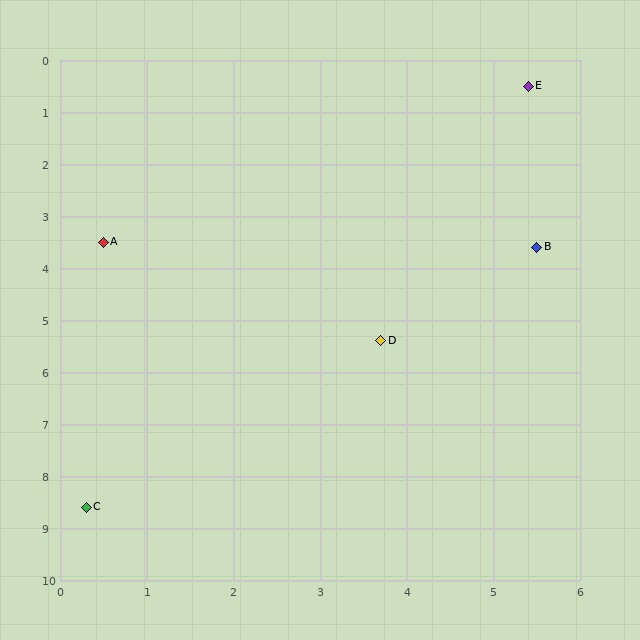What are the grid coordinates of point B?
Point B is at approximately (5.5, 3.6).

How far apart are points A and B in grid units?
Points A and B are about 5.0 grid units apart.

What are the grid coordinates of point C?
Point C is at approximately (0.3, 8.6).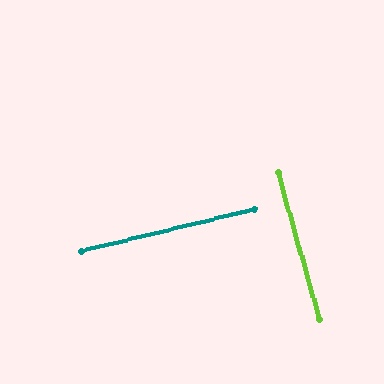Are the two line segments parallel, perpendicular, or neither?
Perpendicular — they meet at approximately 88°.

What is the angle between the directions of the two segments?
Approximately 88 degrees.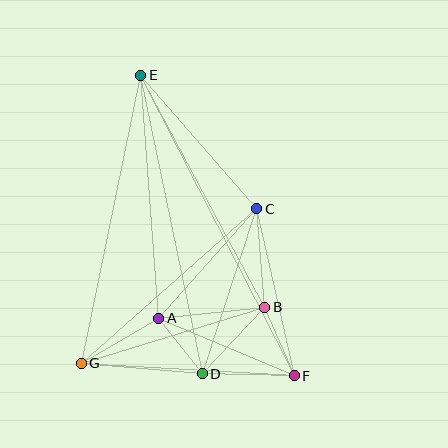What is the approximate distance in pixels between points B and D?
The distance between B and D is approximately 92 pixels.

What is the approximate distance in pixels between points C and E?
The distance between C and E is approximately 177 pixels.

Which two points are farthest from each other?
Points E and F are farthest from each other.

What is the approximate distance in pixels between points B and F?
The distance between B and F is approximately 75 pixels.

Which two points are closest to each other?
Points A and D are closest to each other.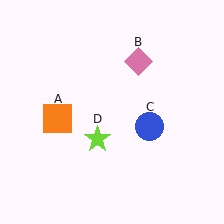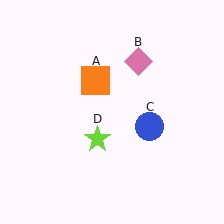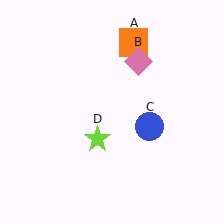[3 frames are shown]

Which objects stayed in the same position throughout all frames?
Pink diamond (object B) and blue circle (object C) and lime star (object D) remained stationary.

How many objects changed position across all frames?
1 object changed position: orange square (object A).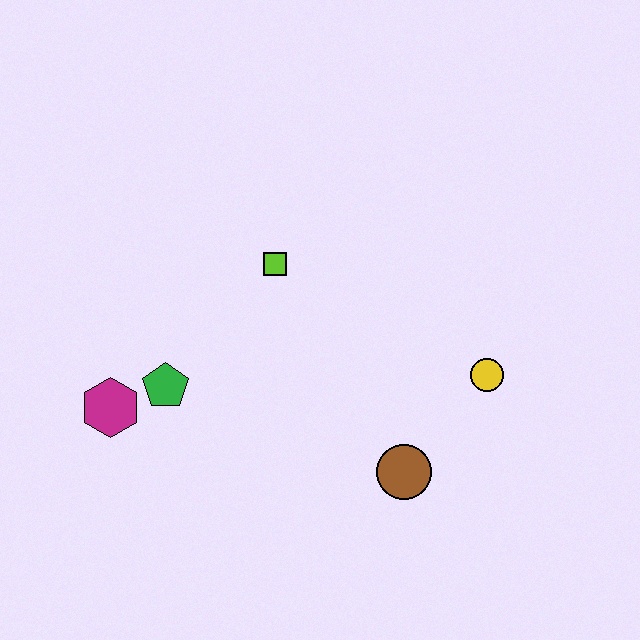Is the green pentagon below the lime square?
Yes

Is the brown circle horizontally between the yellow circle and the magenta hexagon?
Yes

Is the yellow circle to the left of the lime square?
No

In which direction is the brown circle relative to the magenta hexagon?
The brown circle is to the right of the magenta hexagon.